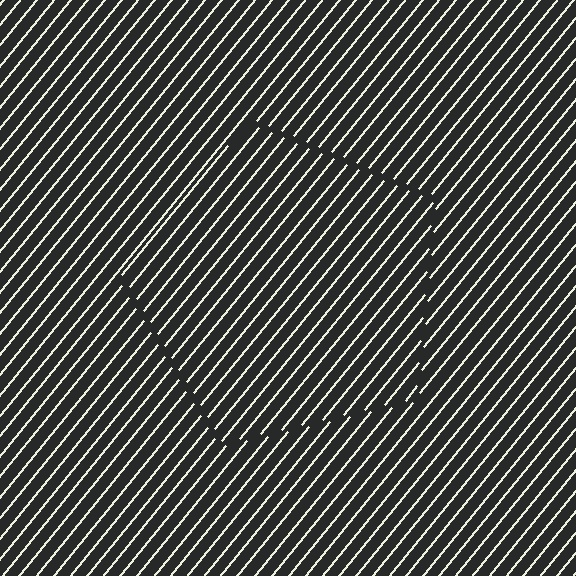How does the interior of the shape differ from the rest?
The interior of the shape contains the same grating, shifted by half a period — the contour is defined by the phase discontinuity where line-ends from the inner and outer gratings abut.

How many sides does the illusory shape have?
5 sides — the line-ends trace a pentagon.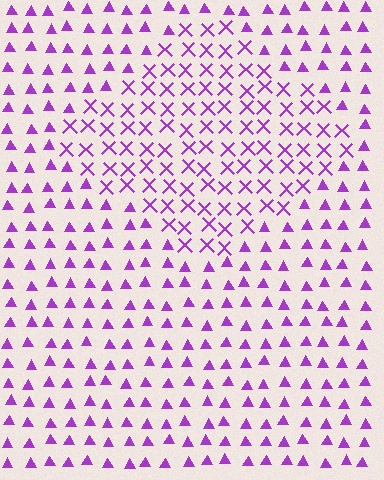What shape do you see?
I see a diamond.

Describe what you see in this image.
The image is filled with small purple elements arranged in a uniform grid. A diamond-shaped region contains X marks, while the surrounding area contains triangles. The boundary is defined purely by the change in element shape.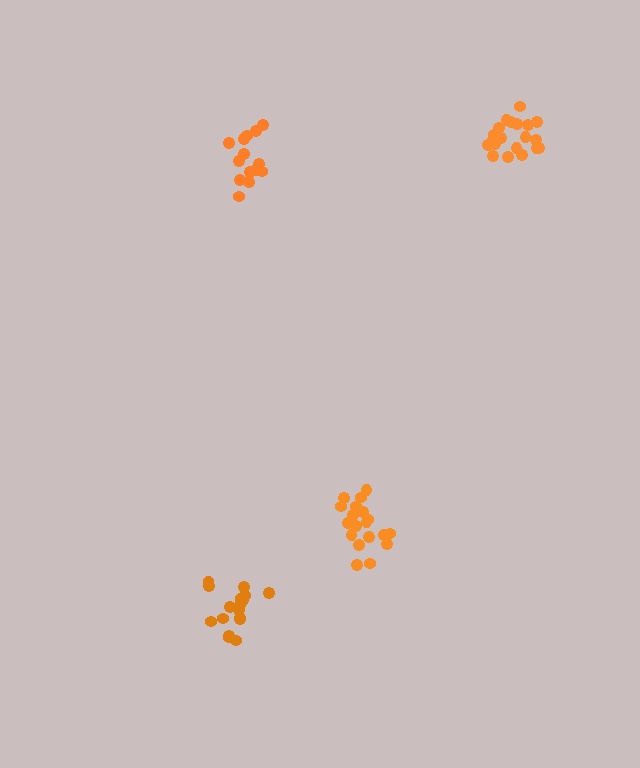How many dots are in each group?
Group 1: 20 dots, Group 2: 17 dots, Group 3: 19 dots, Group 4: 14 dots (70 total).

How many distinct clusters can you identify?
There are 4 distinct clusters.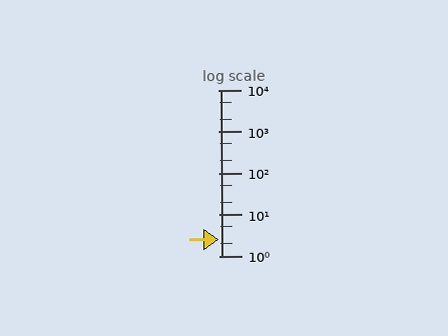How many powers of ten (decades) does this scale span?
The scale spans 4 decades, from 1 to 10000.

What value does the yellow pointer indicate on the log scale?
The pointer indicates approximately 2.5.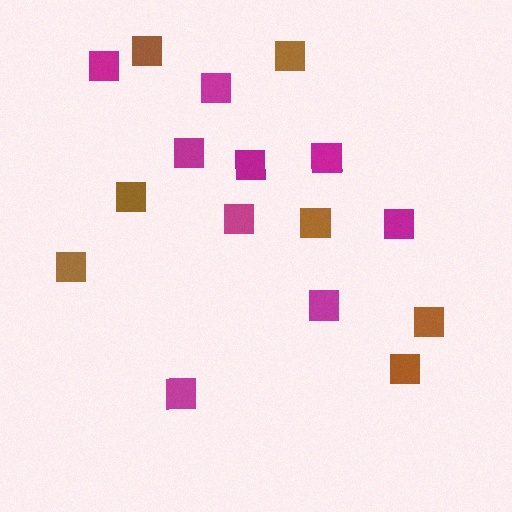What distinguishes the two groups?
There are 2 groups: one group of magenta squares (9) and one group of brown squares (7).